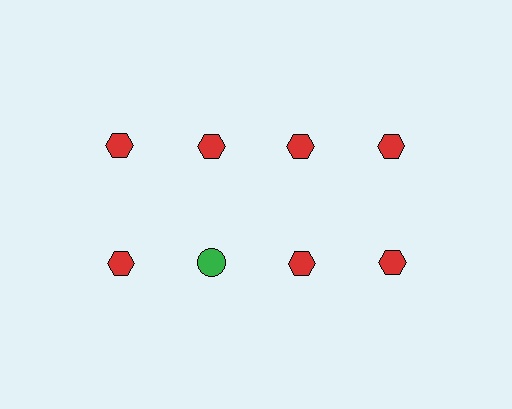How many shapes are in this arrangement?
There are 8 shapes arranged in a grid pattern.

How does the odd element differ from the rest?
It differs in both color (green instead of red) and shape (circle instead of hexagon).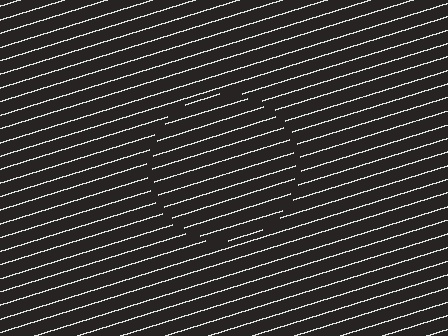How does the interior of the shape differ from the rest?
The interior of the shape contains the same grating, shifted by half a period — the contour is defined by the phase discontinuity where line-ends from the inner and outer gratings abut.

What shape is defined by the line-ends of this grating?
An illusory circle. The interior of the shape contains the same grating, shifted by half a period — the contour is defined by the phase discontinuity where line-ends from the inner and outer gratings abut.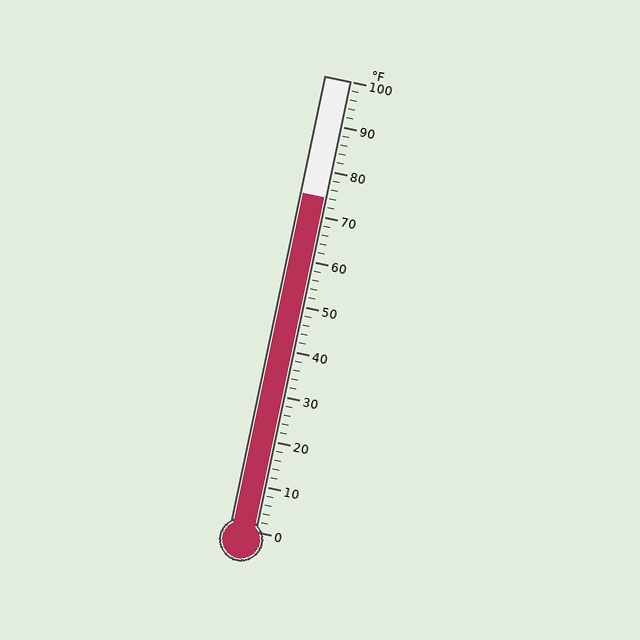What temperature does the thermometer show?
The thermometer shows approximately 74°F.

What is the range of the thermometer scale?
The thermometer scale ranges from 0°F to 100°F.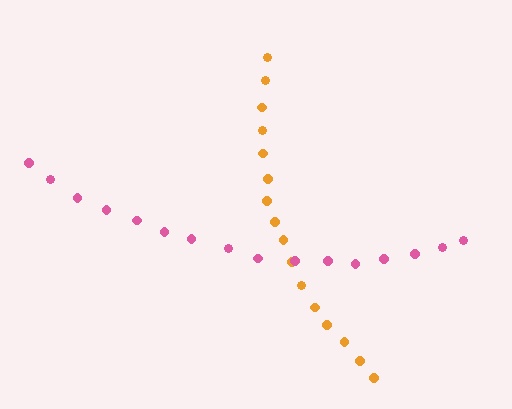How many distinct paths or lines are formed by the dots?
There are 2 distinct paths.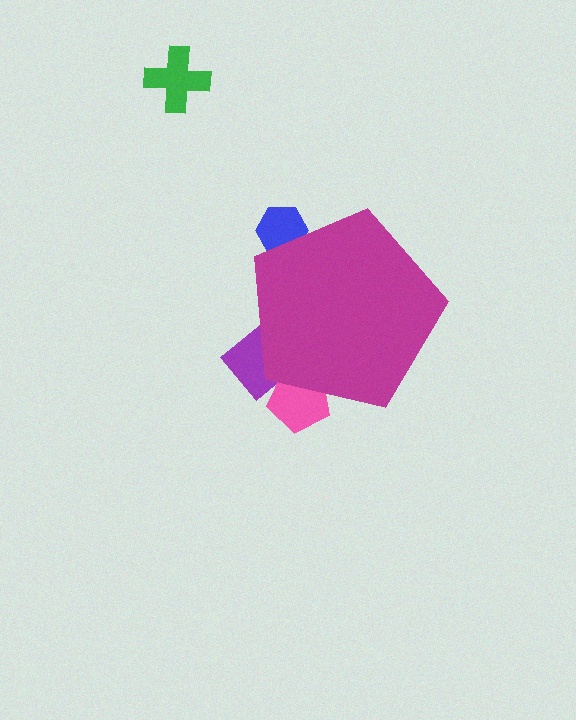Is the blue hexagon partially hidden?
Yes, the blue hexagon is partially hidden behind the magenta pentagon.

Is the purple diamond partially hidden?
Yes, the purple diamond is partially hidden behind the magenta pentagon.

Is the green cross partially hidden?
No, the green cross is fully visible.